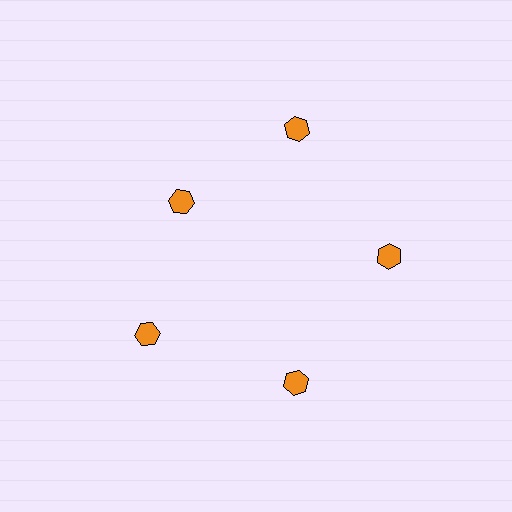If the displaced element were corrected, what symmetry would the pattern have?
It would have 5-fold rotational symmetry — the pattern would map onto itself every 72 degrees.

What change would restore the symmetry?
The symmetry would be restored by moving it outward, back onto the ring so that all 5 hexagons sit at equal angles and equal distance from the center.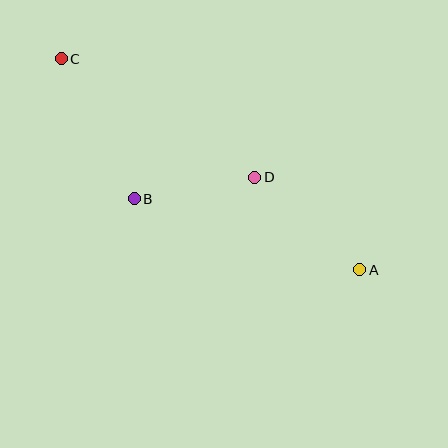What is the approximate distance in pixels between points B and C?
The distance between B and C is approximately 158 pixels.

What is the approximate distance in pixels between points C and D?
The distance between C and D is approximately 227 pixels.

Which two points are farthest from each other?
Points A and C are farthest from each other.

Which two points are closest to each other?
Points B and D are closest to each other.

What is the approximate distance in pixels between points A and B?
The distance between A and B is approximately 236 pixels.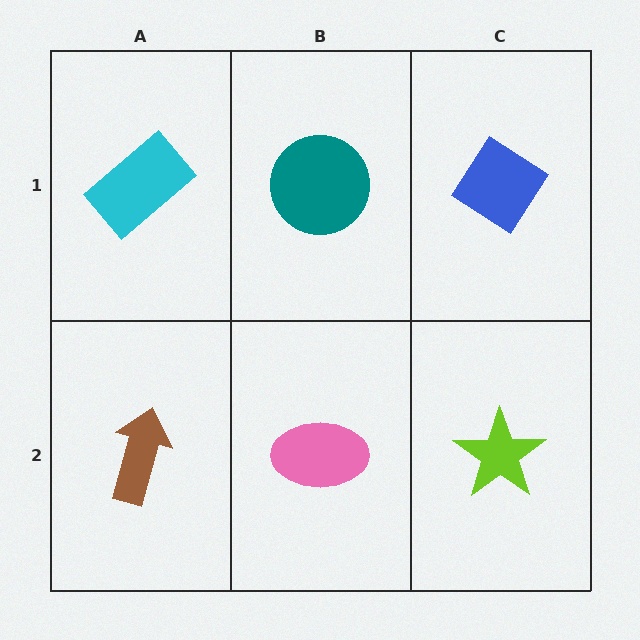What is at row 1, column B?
A teal circle.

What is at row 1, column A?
A cyan rectangle.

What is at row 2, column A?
A brown arrow.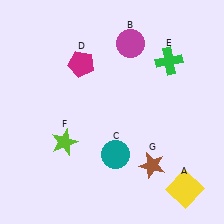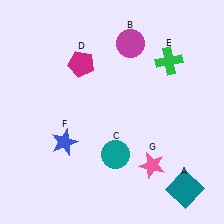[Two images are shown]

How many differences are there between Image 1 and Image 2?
There are 3 differences between the two images.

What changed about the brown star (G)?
In Image 1, G is brown. In Image 2, it changed to pink.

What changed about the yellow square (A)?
In Image 1, A is yellow. In Image 2, it changed to teal.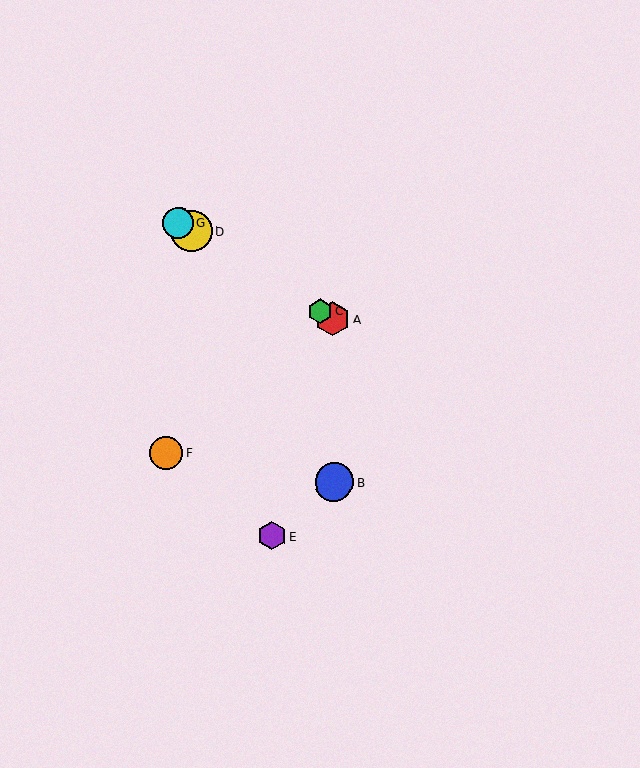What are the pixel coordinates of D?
Object D is at (192, 231).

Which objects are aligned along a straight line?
Objects A, C, D, G are aligned along a straight line.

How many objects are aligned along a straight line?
4 objects (A, C, D, G) are aligned along a straight line.